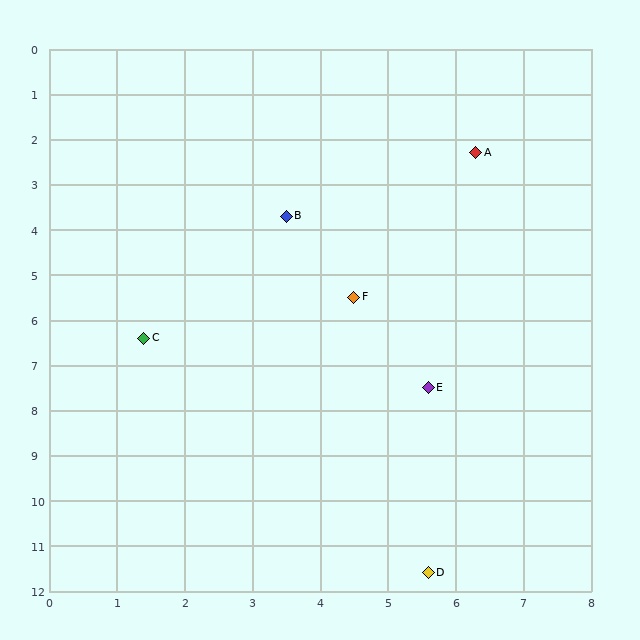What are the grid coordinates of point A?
Point A is at approximately (6.3, 2.3).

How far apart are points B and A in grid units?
Points B and A are about 3.1 grid units apart.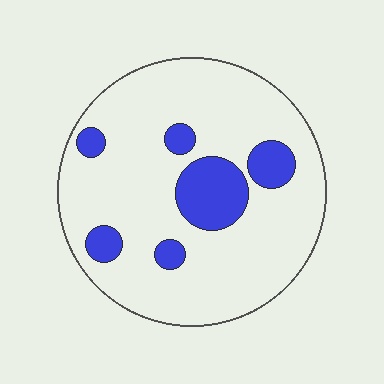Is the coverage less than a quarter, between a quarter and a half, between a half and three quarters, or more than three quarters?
Less than a quarter.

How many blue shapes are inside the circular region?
6.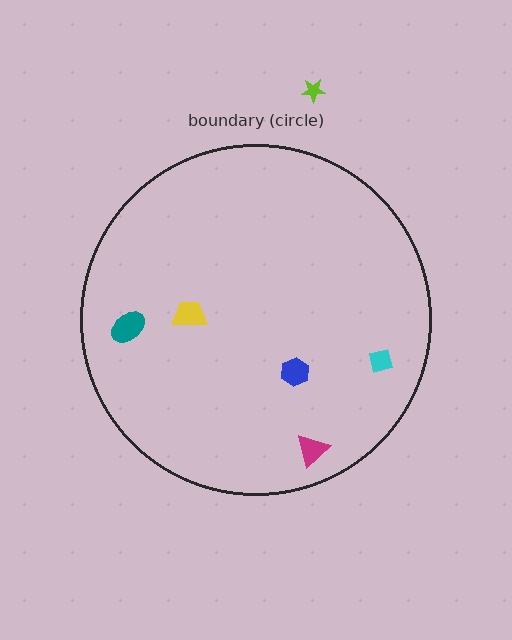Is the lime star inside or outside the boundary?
Outside.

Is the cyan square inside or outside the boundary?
Inside.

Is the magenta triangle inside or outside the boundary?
Inside.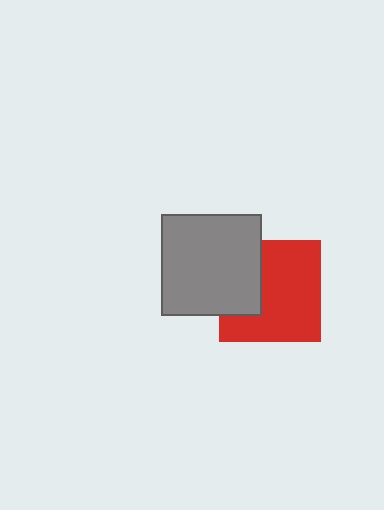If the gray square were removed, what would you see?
You would see the complete red square.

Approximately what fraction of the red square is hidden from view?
Roughly 31% of the red square is hidden behind the gray square.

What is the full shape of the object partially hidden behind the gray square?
The partially hidden object is a red square.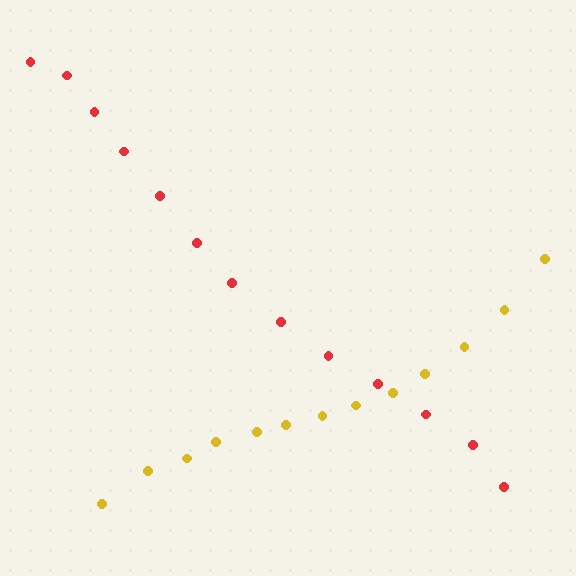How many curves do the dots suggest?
There are 2 distinct paths.